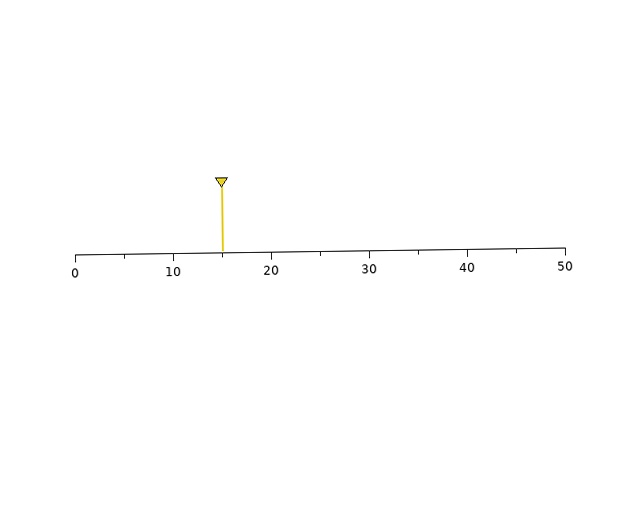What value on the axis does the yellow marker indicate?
The marker indicates approximately 15.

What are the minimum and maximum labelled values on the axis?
The axis runs from 0 to 50.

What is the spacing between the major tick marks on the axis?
The major ticks are spaced 10 apart.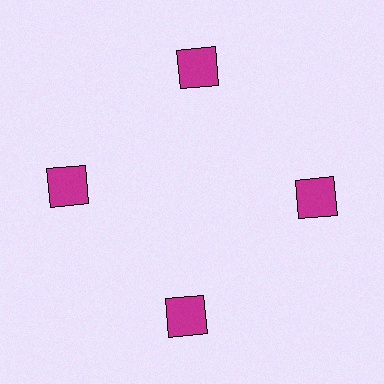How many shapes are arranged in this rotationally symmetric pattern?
There are 4 shapes, arranged in 4 groups of 1.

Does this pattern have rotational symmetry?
Yes, this pattern has 4-fold rotational symmetry. It looks the same after rotating 90 degrees around the center.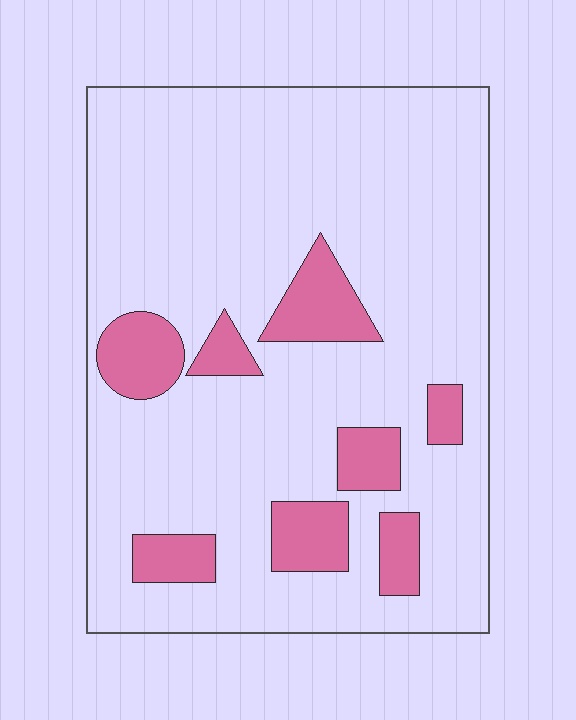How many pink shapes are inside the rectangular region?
8.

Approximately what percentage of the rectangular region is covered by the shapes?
Approximately 15%.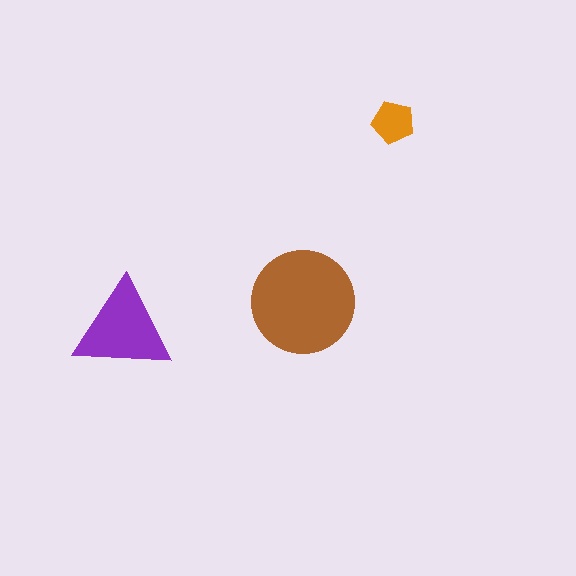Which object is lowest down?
The purple triangle is bottommost.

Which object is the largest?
The brown circle.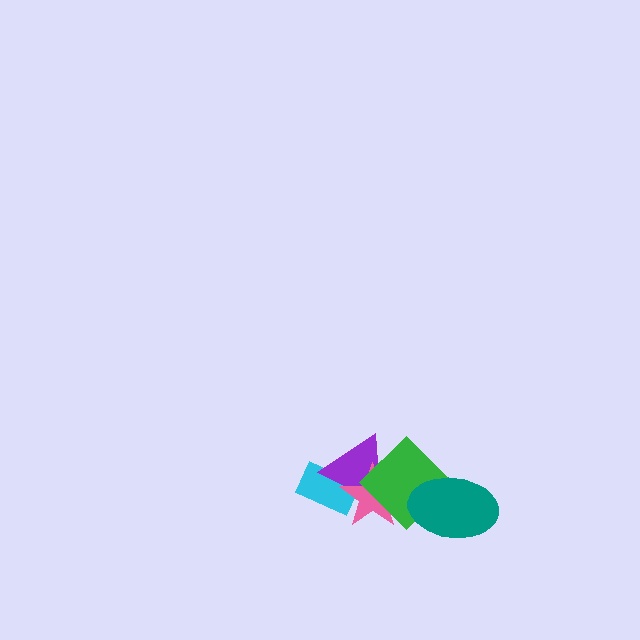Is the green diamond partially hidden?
Yes, it is partially covered by another shape.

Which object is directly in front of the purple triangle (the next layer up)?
The pink star is directly in front of the purple triangle.